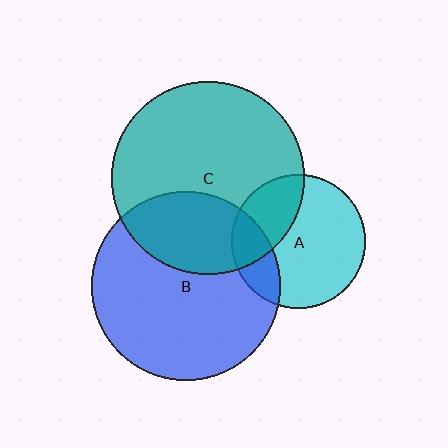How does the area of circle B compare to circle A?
Approximately 2.0 times.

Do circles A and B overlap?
Yes.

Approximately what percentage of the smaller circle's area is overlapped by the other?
Approximately 20%.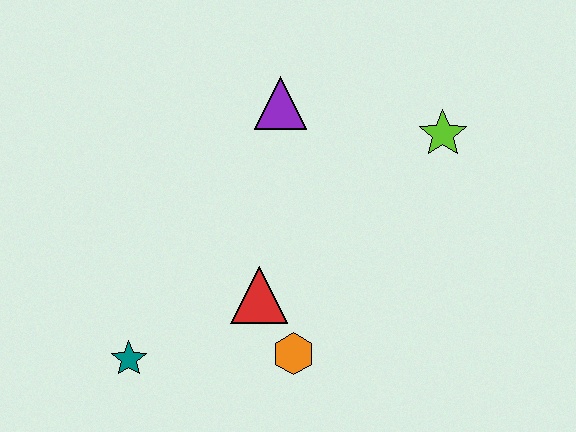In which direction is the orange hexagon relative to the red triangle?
The orange hexagon is below the red triangle.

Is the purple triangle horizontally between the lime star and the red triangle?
Yes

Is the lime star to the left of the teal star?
No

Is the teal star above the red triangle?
No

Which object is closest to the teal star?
The red triangle is closest to the teal star.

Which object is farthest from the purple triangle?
The teal star is farthest from the purple triangle.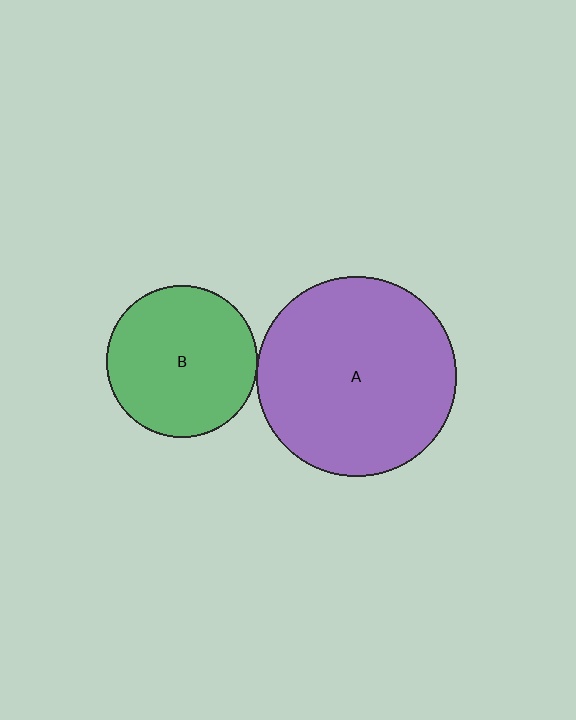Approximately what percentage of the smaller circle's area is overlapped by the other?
Approximately 5%.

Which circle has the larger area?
Circle A (purple).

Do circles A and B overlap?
Yes.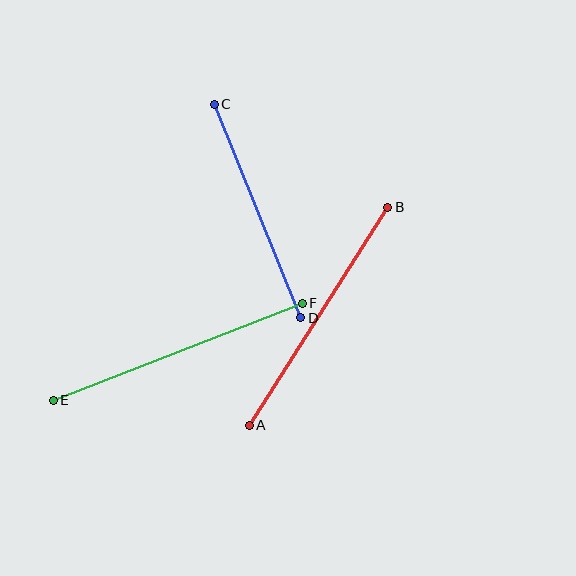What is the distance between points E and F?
The distance is approximately 267 pixels.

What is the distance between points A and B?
The distance is approximately 258 pixels.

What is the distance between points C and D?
The distance is approximately 230 pixels.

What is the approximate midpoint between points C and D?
The midpoint is at approximately (258, 211) pixels.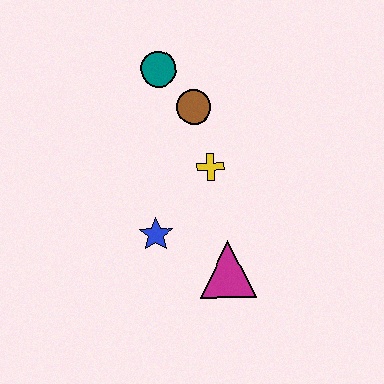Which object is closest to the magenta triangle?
The blue star is closest to the magenta triangle.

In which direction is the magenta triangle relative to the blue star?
The magenta triangle is to the right of the blue star.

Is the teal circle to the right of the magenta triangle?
No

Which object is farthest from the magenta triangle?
The teal circle is farthest from the magenta triangle.